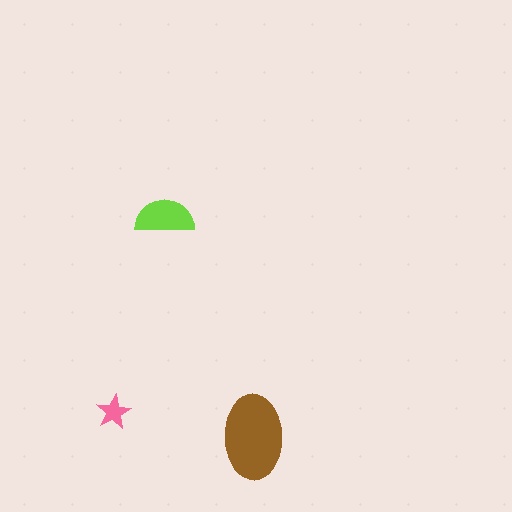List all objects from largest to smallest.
The brown ellipse, the lime semicircle, the pink star.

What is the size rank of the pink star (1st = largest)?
3rd.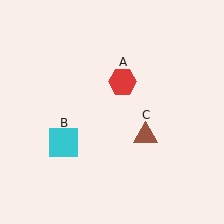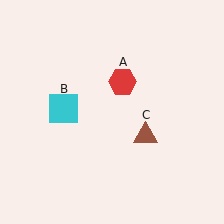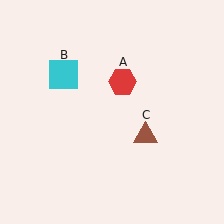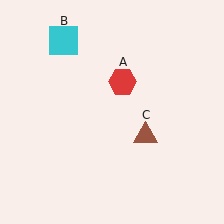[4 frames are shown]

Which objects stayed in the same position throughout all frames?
Red hexagon (object A) and brown triangle (object C) remained stationary.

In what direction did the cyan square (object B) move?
The cyan square (object B) moved up.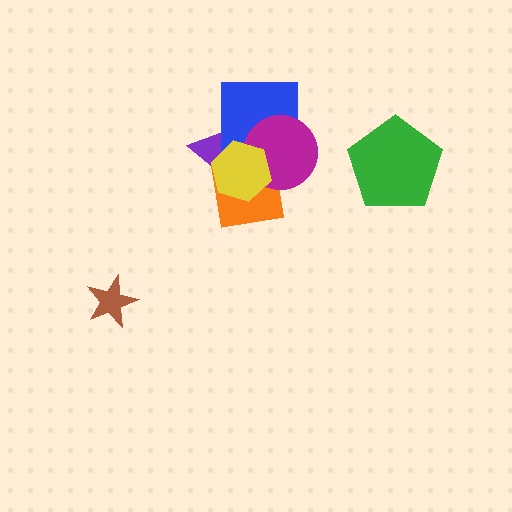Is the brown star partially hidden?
No, no other shape covers it.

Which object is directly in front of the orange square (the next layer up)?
The blue square is directly in front of the orange square.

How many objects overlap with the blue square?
4 objects overlap with the blue square.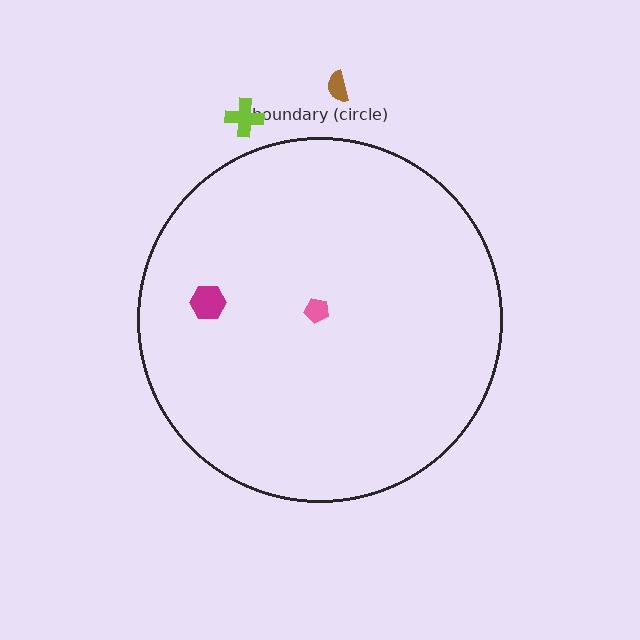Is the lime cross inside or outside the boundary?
Outside.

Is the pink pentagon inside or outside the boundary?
Inside.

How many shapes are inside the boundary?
2 inside, 2 outside.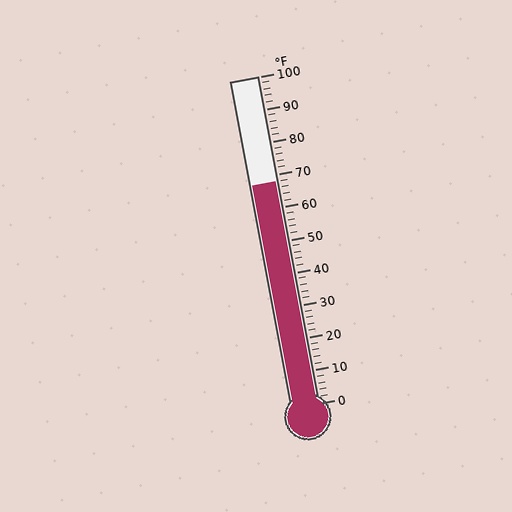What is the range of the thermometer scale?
The thermometer scale ranges from 0°F to 100°F.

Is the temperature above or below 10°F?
The temperature is above 10°F.